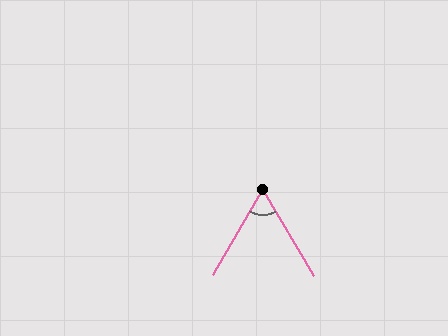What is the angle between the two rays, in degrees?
Approximately 62 degrees.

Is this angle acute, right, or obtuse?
It is acute.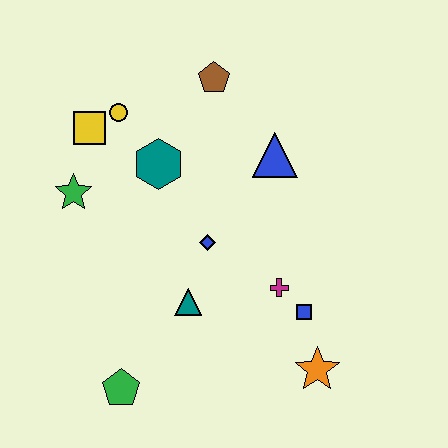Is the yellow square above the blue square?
Yes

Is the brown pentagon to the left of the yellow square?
No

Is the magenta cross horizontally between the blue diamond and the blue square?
Yes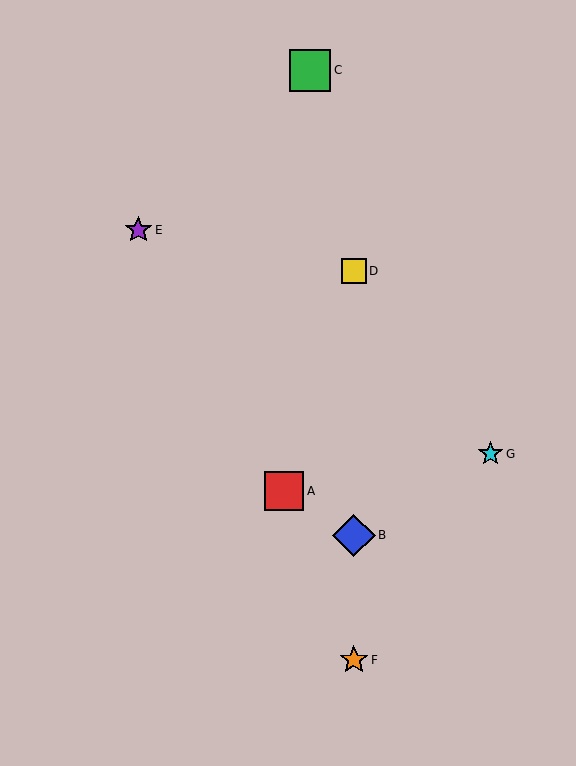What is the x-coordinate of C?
Object C is at x≈310.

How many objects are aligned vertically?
3 objects (B, D, F) are aligned vertically.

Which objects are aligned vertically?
Objects B, D, F are aligned vertically.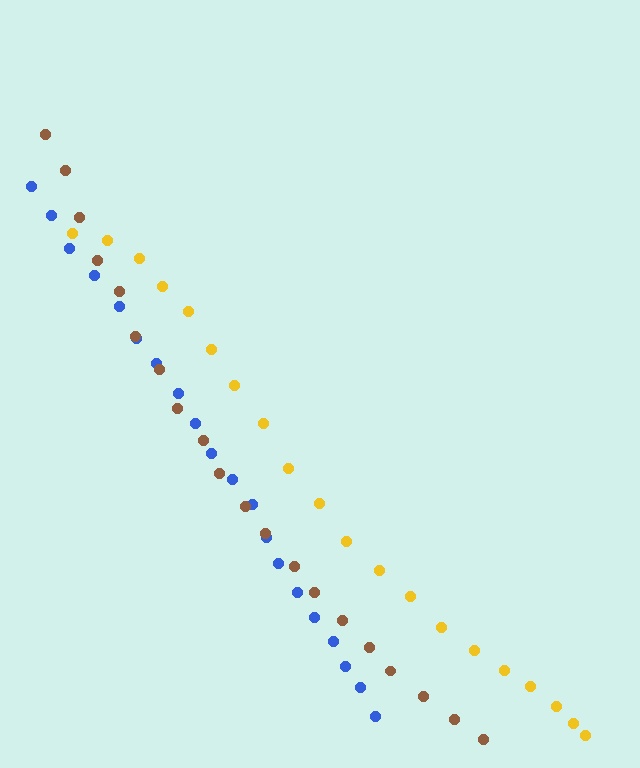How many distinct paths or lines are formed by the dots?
There are 3 distinct paths.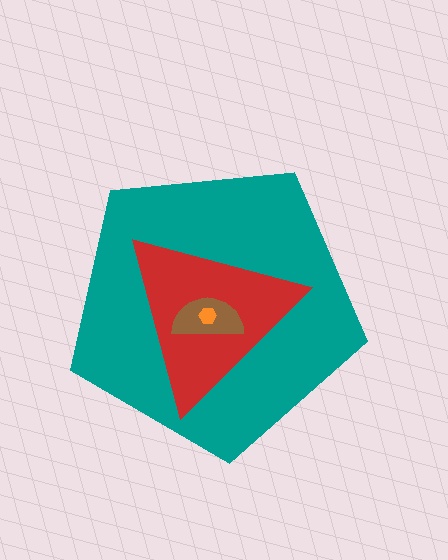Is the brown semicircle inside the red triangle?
Yes.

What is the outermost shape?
The teal pentagon.